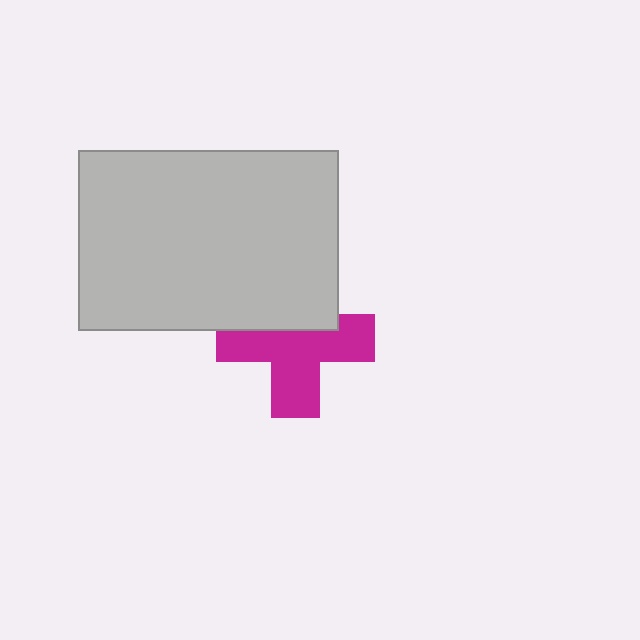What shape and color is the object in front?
The object in front is a light gray rectangle.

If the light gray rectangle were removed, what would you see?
You would see the complete magenta cross.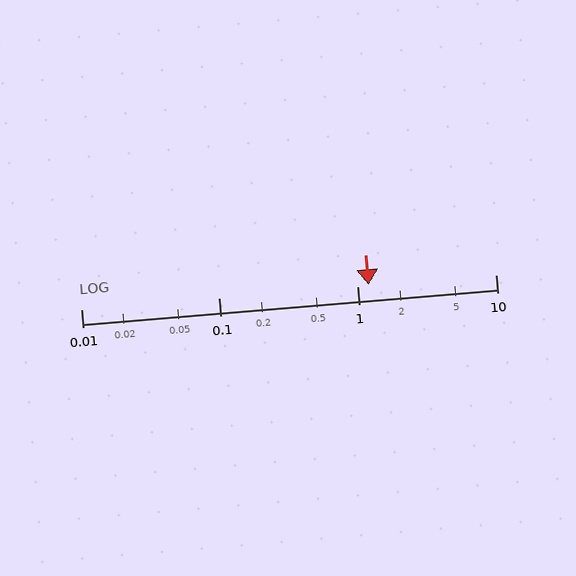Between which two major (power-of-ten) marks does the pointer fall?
The pointer is between 1 and 10.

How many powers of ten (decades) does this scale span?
The scale spans 3 decades, from 0.01 to 10.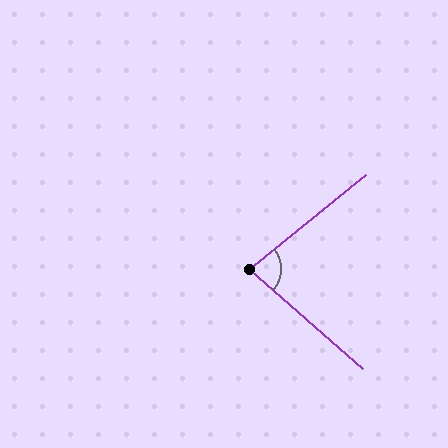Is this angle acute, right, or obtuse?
It is acute.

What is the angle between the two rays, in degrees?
Approximately 80 degrees.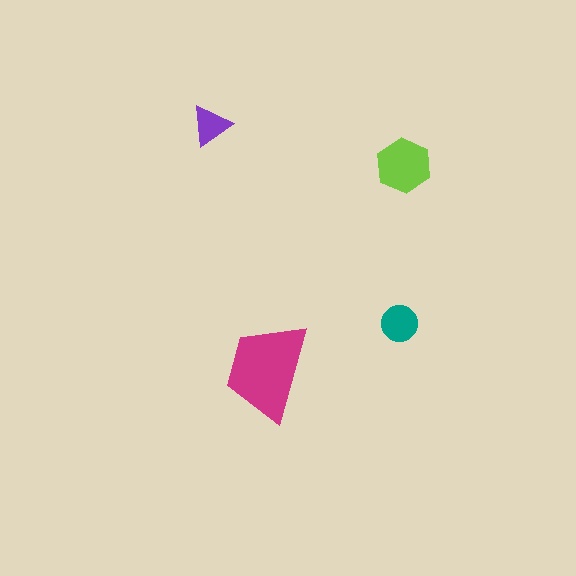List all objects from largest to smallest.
The magenta trapezoid, the lime hexagon, the teal circle, the purple triangle.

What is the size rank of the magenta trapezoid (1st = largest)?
1st.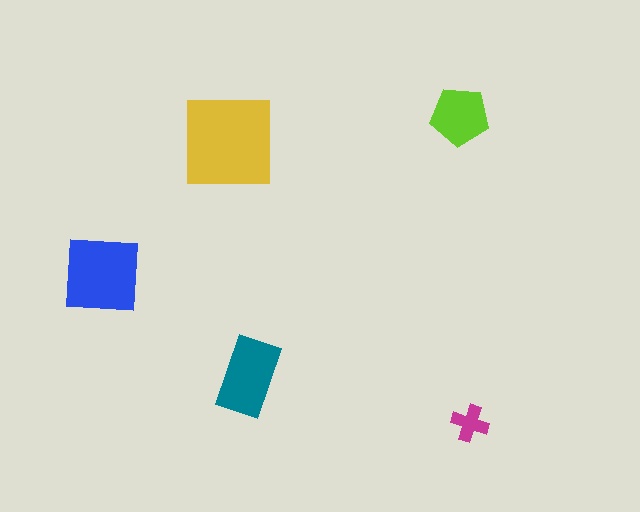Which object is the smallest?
The magenta cross.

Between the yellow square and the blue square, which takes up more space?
The yellow square.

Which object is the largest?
The yellow square.